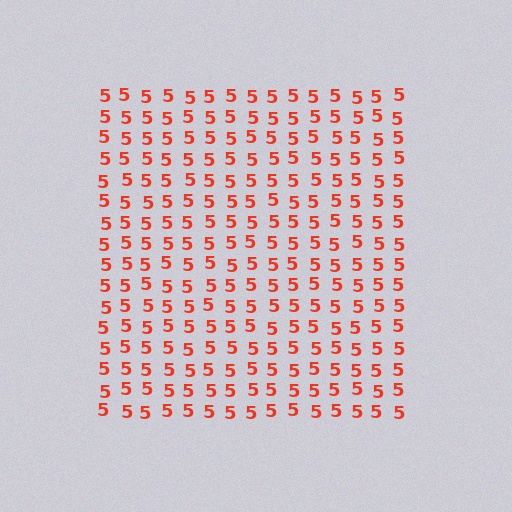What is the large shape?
The large shape is a square.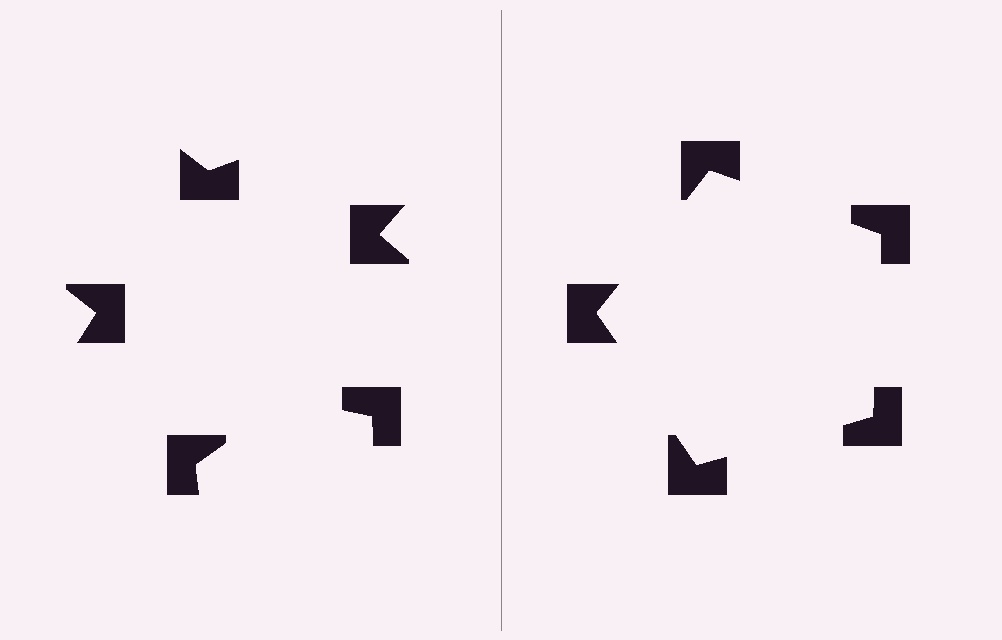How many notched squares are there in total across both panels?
10 — 5 on each side.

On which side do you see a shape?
An illusory pentagon appears on the right side. On the left side the wedge cuts are rotated, so no coherent shape forms.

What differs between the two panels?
The notched squares are positioned identically on both sides; only the wedge orientations differ. On the right they align to a pentagon; on the left they are misaligned.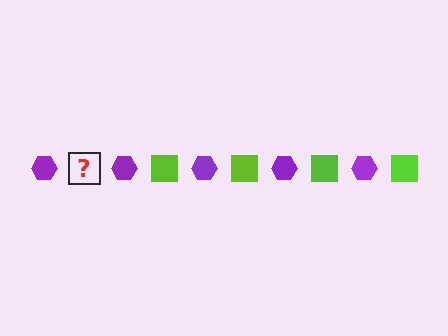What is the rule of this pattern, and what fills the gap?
The rule is that the pattern alternates between purple hexagon and lime square. The gap should be filled with a lime square.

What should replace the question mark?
The question mark should be replaced with a lime square.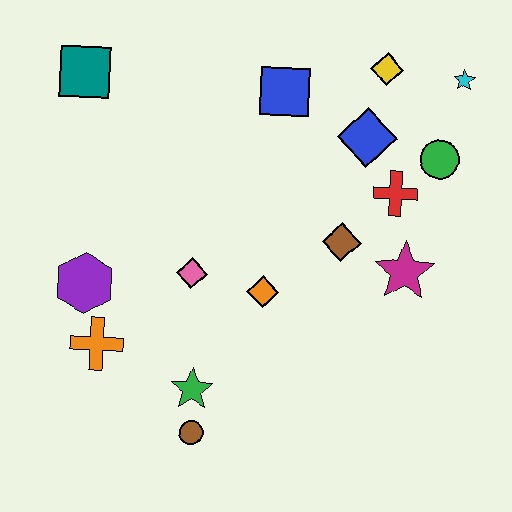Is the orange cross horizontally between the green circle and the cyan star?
No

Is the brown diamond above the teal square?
No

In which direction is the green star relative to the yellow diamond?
The green star is below the yellow diamond.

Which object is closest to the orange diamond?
The pink diamond is closest to the orange diamond.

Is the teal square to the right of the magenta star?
No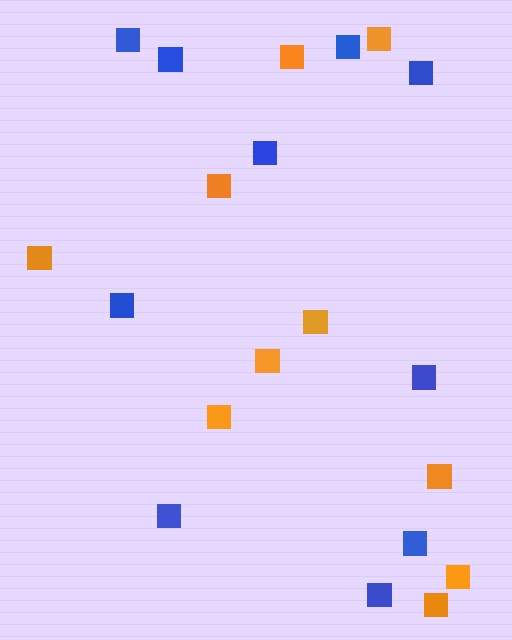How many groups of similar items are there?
There are 2 groups: one group of blue squares (10) and one group of orange squares (10).